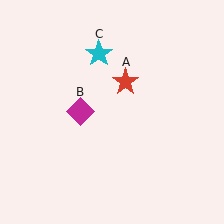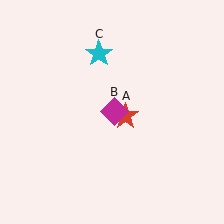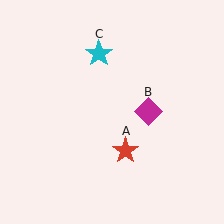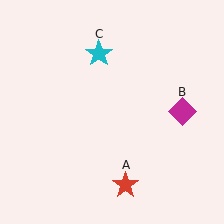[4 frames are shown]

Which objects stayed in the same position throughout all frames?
Cyan star (object C) remained stationary.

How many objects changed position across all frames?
2 objects changed position: red star (object A), magenta diamond (object B).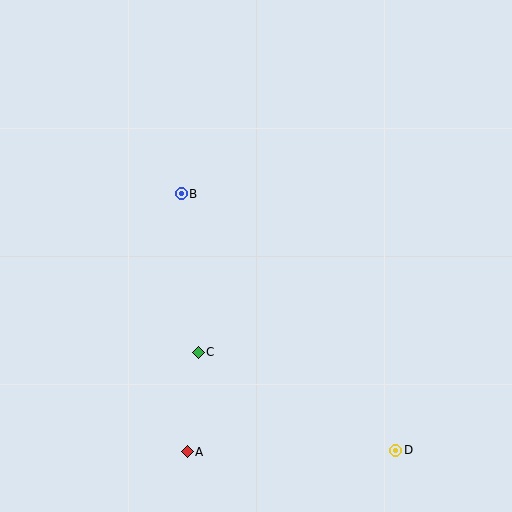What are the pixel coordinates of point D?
Point D is at (396, 450).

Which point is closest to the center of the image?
Point B at (181, 194) is closest to the center.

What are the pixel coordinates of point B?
Point B is at (181, 194).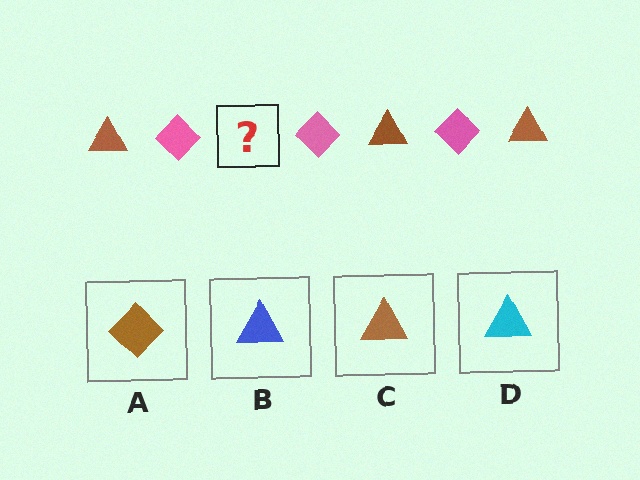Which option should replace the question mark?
Option C.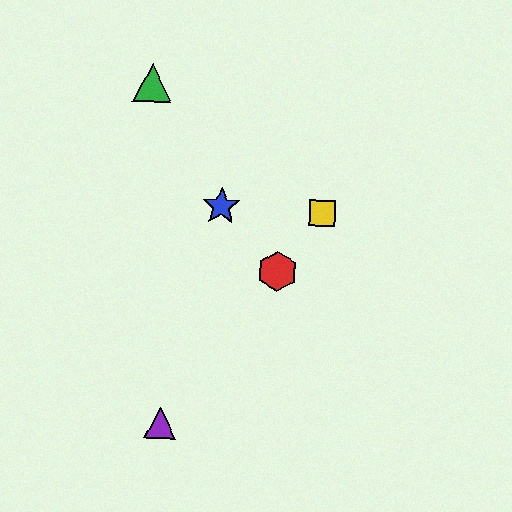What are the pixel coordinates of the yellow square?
The yellow square is at (322, 213).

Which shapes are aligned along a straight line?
The red hexagon, the yellow square, the purple triangle are aligned along a straight line.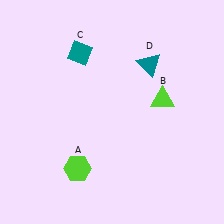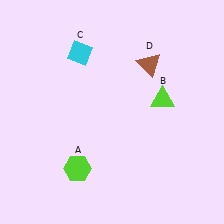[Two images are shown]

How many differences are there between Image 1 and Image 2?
There are 2 differences between the two images.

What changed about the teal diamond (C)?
In Image 1, C is teal. In Image 2, it changed to cyan.